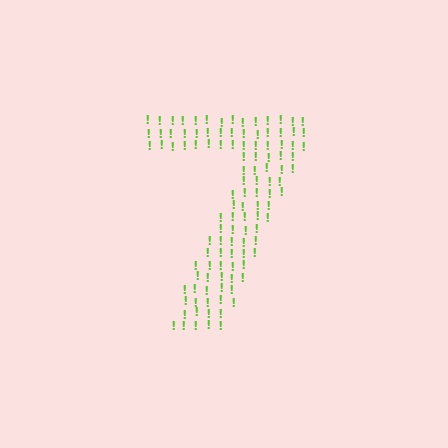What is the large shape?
The large shape is the digit 7.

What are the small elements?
The small elements are exclamation marks.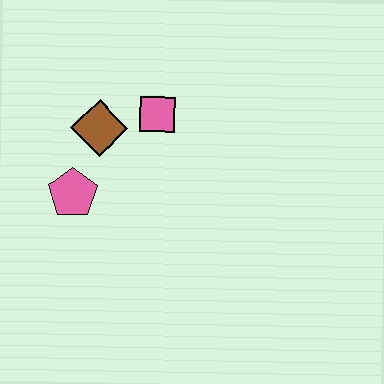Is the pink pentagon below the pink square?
Yes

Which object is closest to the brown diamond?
The pink square is closest to the brown diamond.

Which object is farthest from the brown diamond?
The pink pentagon is farthest from the brown diamond.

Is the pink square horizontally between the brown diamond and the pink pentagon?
No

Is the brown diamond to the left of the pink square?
Yes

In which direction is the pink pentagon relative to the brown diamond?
The pink pentagon is below the brown diamond.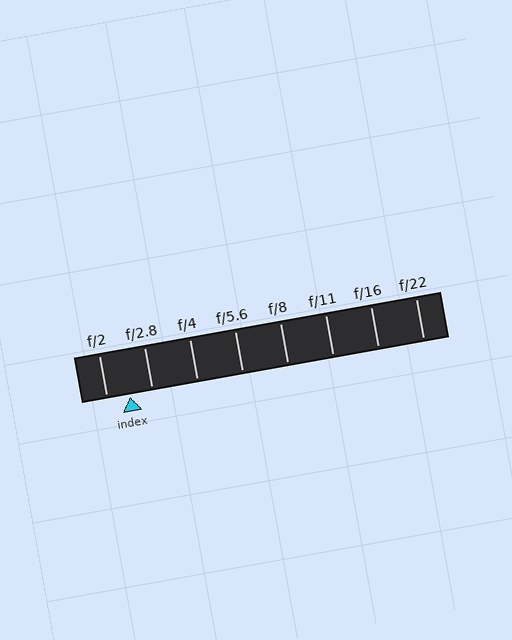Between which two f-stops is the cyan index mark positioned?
The index mark is between f/2 and f/2.8.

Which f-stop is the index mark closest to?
The index mark is closest to f/2.8.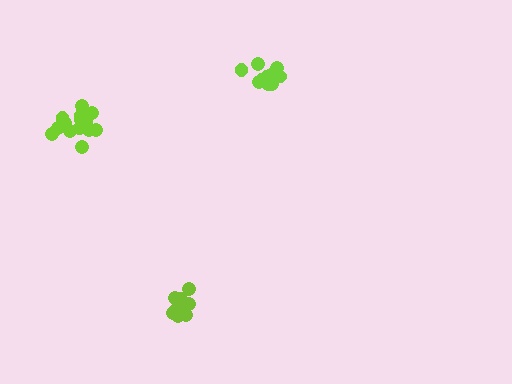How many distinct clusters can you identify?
There are 3 distinct clusters.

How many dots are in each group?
Group 1: 16 dots, Group 2: 10 dots, Group 3: 11 dots (37 total).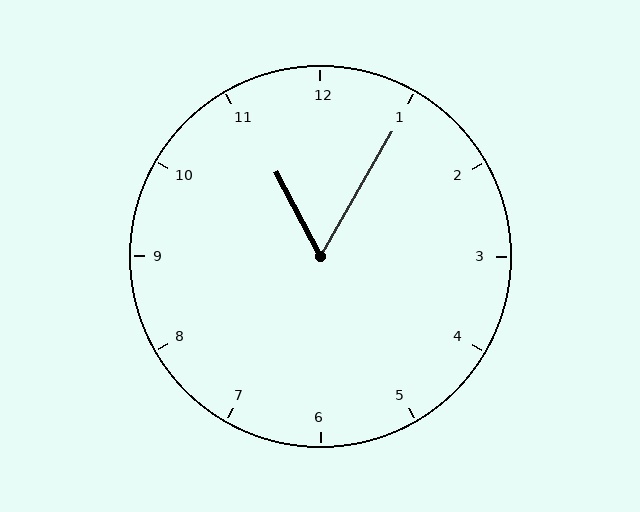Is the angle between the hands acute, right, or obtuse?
It is acute.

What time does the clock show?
11:05.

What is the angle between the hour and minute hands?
Approximately 58 degrees.